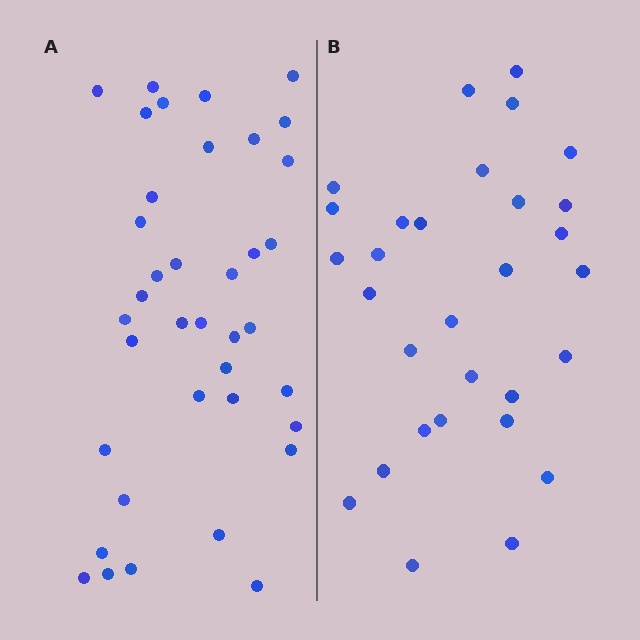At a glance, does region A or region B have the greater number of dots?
Region A (the left region) has more dots.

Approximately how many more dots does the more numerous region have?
Region A has roughly 8 or so more dots than region B.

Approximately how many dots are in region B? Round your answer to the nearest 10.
About 30 dots.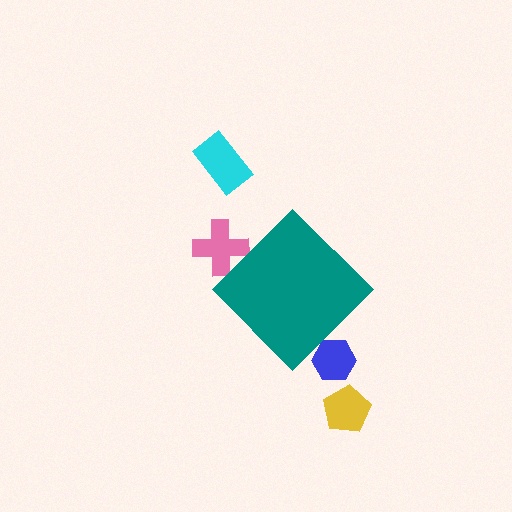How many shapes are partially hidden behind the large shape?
2 shapes are partially hidden.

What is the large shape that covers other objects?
A teal diamond.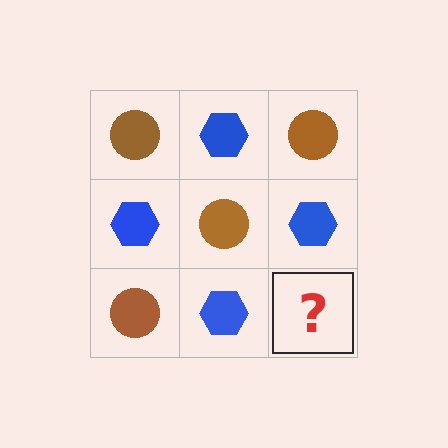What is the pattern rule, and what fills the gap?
The rule is that it alternates brown circle and blue hexagon in a checkerboard pattern. The gap should be filled with a brown circle.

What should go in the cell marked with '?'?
The missing cell should contain a brown circle.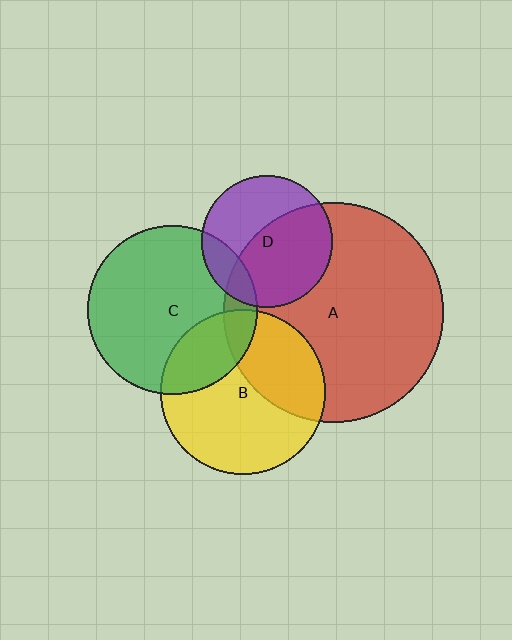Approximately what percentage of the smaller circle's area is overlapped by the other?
Approximately 10%.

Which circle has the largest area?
Circle A (red).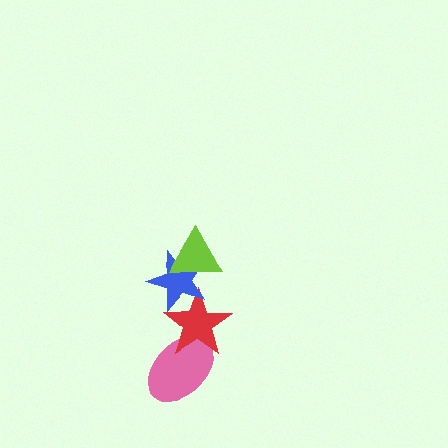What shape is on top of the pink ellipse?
The red star is on top of the pink ellipse.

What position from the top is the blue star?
The blue star is 2nd from the top.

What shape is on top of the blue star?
The lime triangle is on top of the blue star.